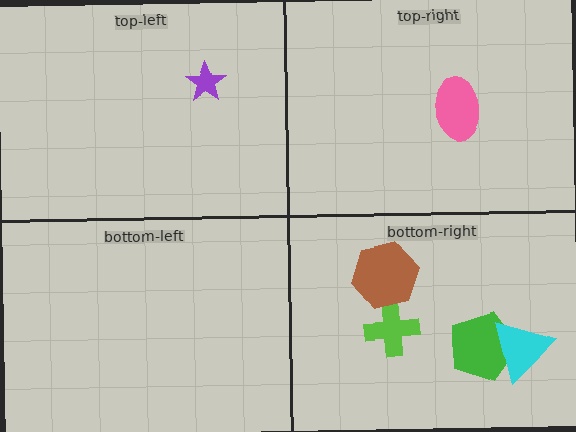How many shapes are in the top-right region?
1.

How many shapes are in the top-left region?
1.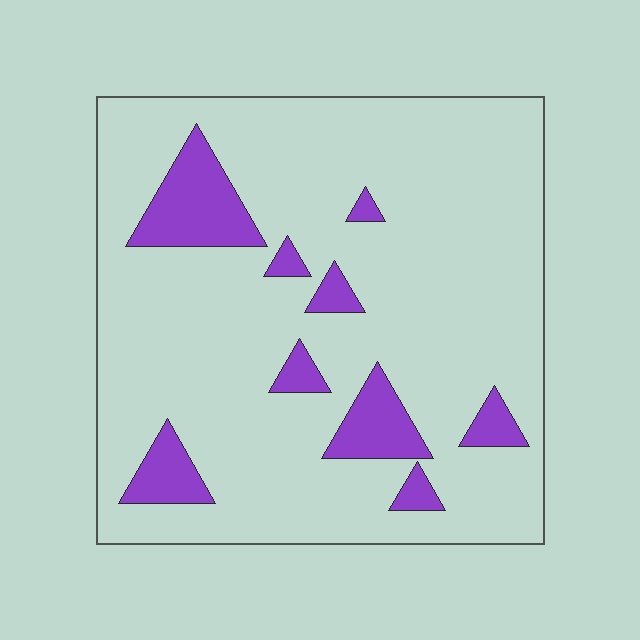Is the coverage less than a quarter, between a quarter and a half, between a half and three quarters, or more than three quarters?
Less than a quarter.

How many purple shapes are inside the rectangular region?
9.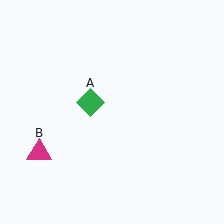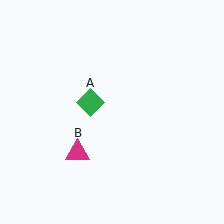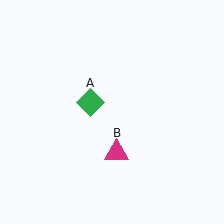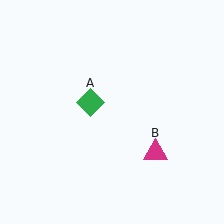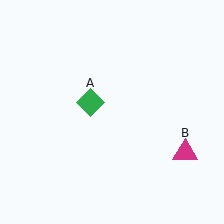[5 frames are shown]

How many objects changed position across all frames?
1 object changed position: magenta triangle (object B).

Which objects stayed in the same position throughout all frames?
Green diamond (object A) remained stationary.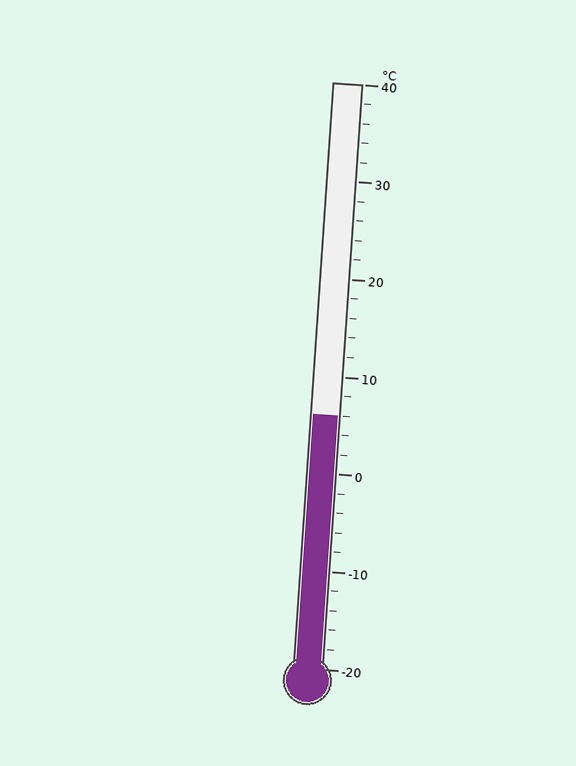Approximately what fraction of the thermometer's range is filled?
The thermometer is filled to approximately 45% of its range.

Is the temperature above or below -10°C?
The temperature is above -10°C.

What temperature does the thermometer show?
The thermometer shows approximately 6°C.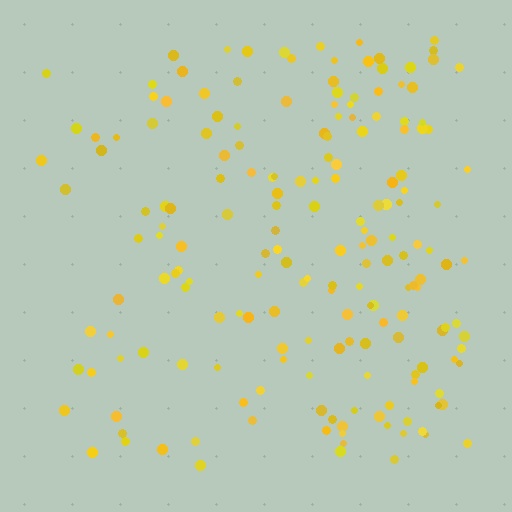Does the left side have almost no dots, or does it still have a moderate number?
Still a moderate number, just noticeably fewer than the right.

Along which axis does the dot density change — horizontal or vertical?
Horizontal.